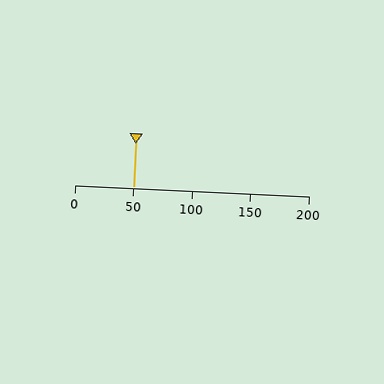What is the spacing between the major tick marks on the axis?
The major ticks are spaced 50 apart.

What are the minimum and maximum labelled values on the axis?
The axis runs from 0 to 200.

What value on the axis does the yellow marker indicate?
The marker indicates approximately 50.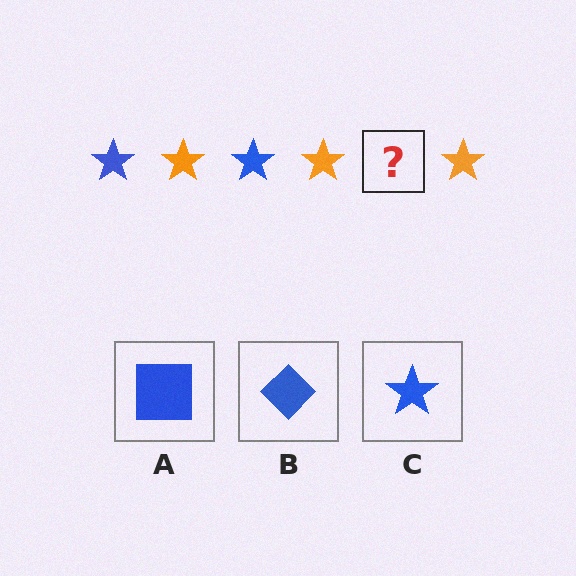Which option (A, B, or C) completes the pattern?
C.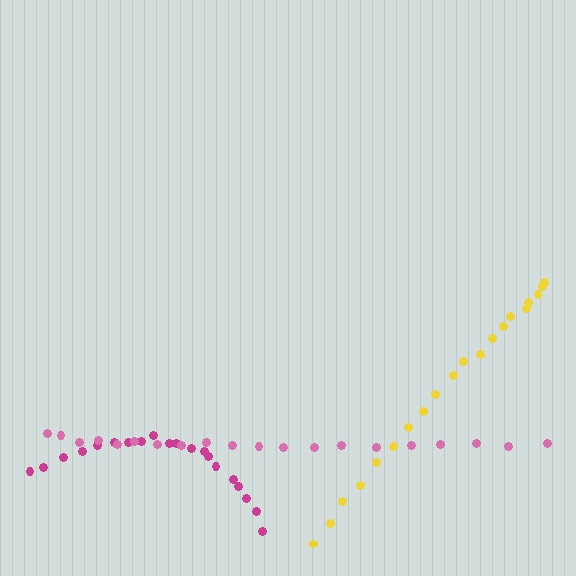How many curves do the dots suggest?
There are 3 distinct paths.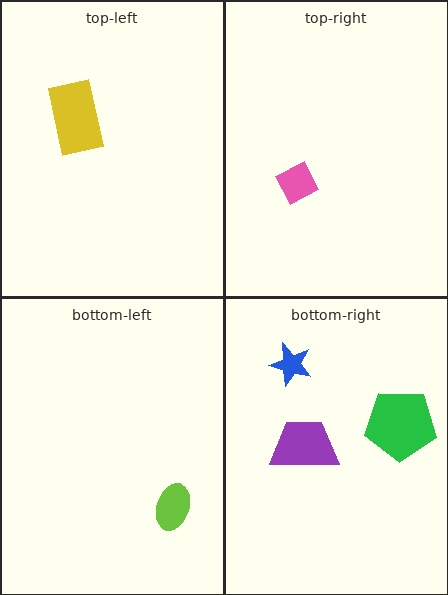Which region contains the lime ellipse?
The bottom-left region.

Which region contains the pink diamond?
The top-right region.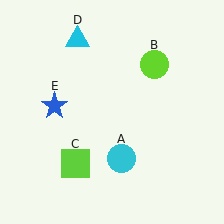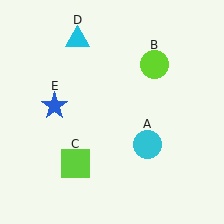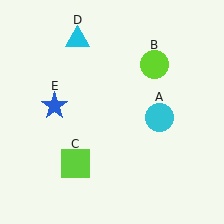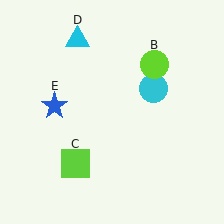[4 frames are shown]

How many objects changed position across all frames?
1 object changed position: cyan circle (object A).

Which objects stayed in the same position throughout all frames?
Lime circle (object B) and lime square (object C) and cyan triangle (object D) and blue star (object E) remained stationary.